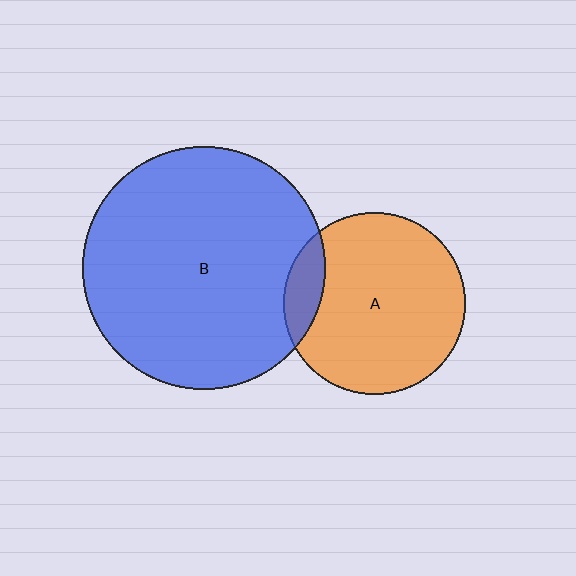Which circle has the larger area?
Circle B (blue).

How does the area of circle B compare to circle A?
Approximately 1.8 times.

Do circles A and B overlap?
Yes.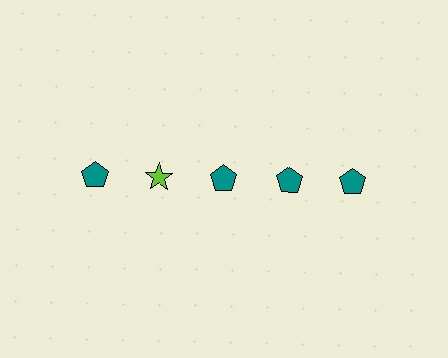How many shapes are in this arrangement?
There are 5 shapes arranged in a grid pattern.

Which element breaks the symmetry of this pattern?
The lime star in the top row, second from left column breaks the symmetry. All other shapes are teal pentagons.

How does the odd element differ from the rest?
It differs in both color (lime instead of teal) and shape (star instead of pentagon).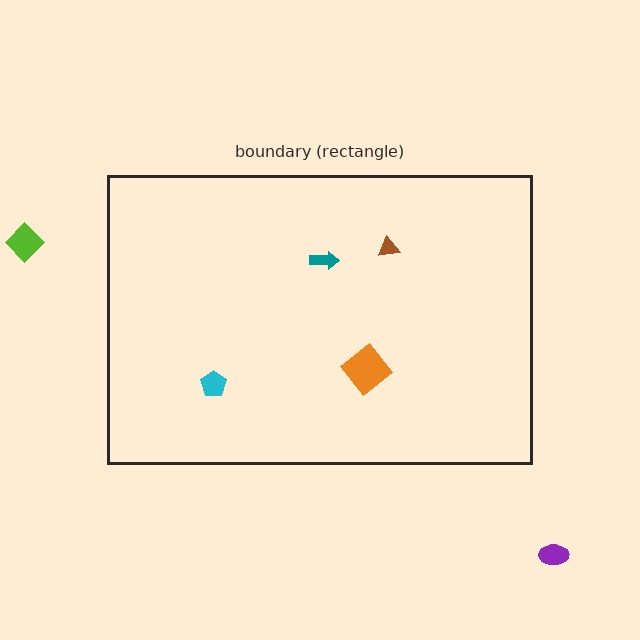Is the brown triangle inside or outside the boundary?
Inside.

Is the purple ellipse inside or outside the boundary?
Outside.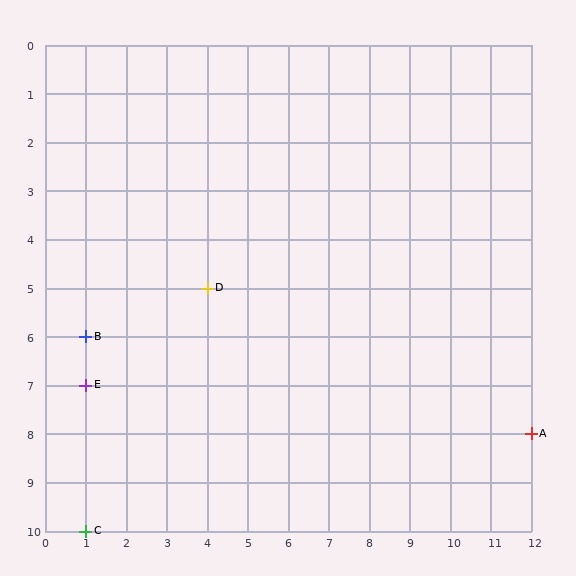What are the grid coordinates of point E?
Point E is at grid coordinates (1, 7).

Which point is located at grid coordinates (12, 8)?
Point A is at (12, 8).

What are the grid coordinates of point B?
Point B is at grid coordinates (1, 6).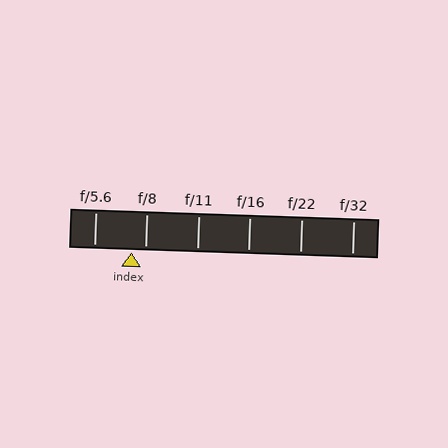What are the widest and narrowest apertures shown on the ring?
The widest aperture shown is f/5.6 and the narrowest is f/32.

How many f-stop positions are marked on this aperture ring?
There are 6 f-stop positions marked.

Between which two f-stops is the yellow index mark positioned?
The index mark is between f/5.6 and f/8.